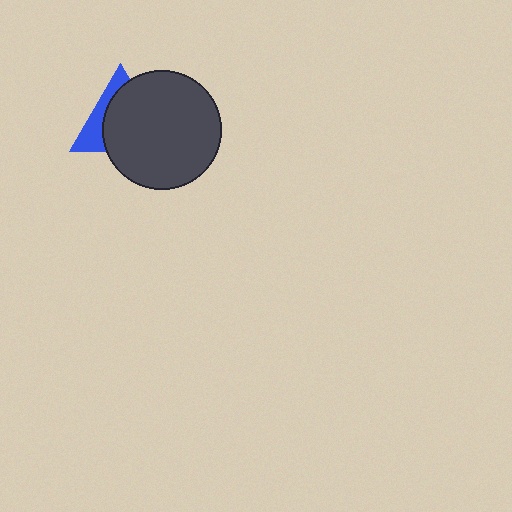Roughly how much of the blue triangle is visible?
A small part of it is visible (roughly 32%).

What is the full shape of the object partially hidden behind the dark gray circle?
The partially hidden object is a blue triangle.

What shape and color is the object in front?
The object in front is a dark gray circle.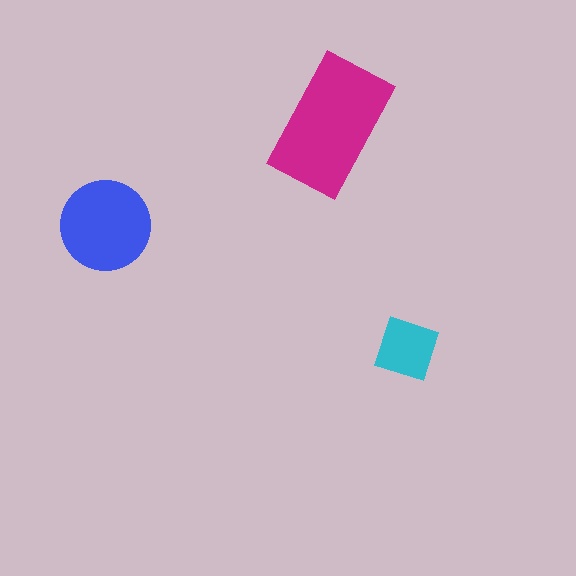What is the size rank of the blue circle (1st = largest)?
2nd.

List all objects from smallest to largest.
The cyan diamond, the blue circle, the magenta rectangle.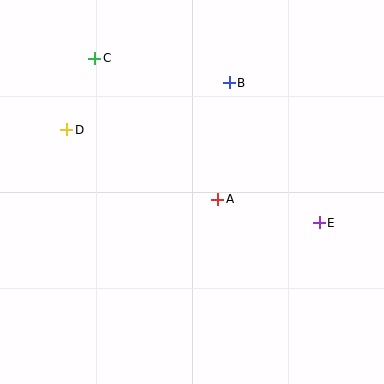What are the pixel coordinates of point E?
Point E is at (319, 223).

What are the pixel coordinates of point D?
Point D is at (67, 130).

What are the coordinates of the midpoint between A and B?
The midpoint between A and B is at (224, 141).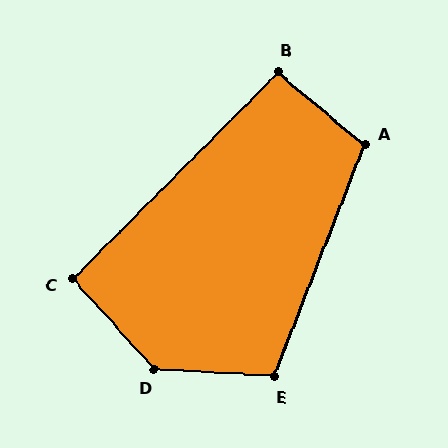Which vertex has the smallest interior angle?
C, at approximately 93 degrees.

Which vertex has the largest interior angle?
D, at approximately 136 degrees.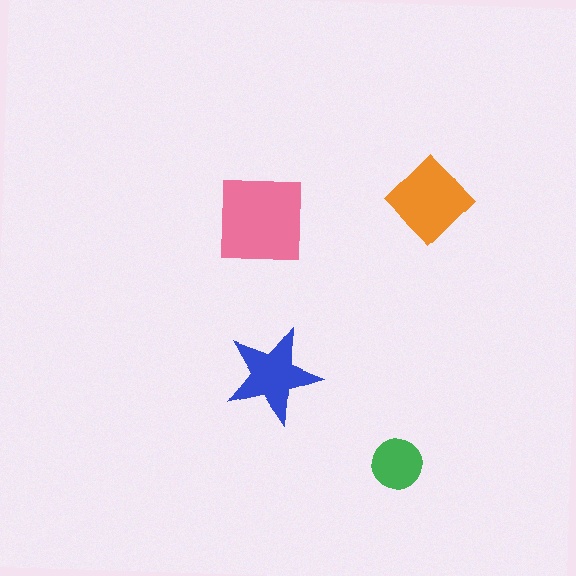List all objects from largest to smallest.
The pink square, the orange diamond, the blue star, the green circle.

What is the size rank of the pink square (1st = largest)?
1st.